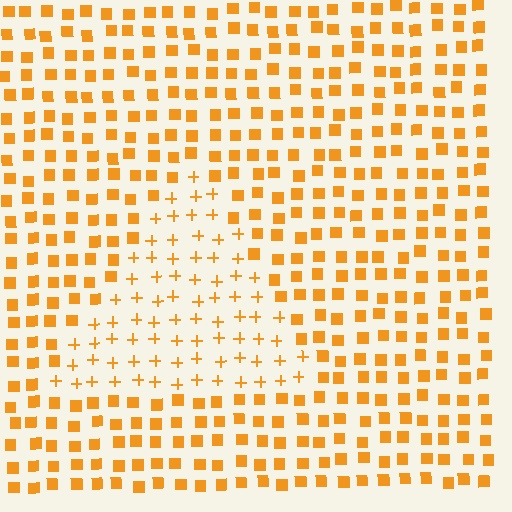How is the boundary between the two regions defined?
The boundary is defined by a change in element shape: plus signs inside vs. squares outside. All elements share the same color and spacing.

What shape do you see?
I see a triangle.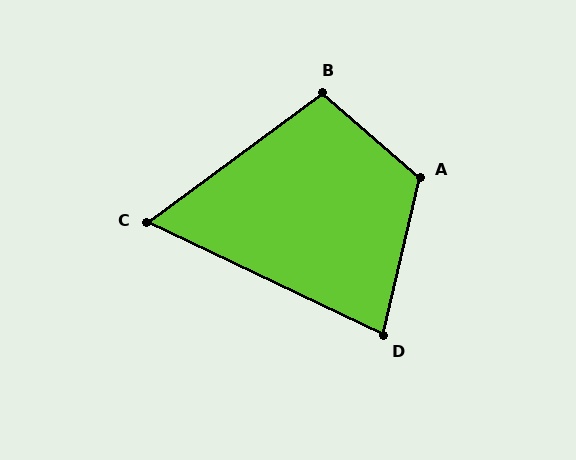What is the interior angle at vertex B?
Approximately 102 degrees (obtuse).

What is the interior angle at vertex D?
Approximately 78 degrees (acute).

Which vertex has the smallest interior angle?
C, at approximately 62 degrees.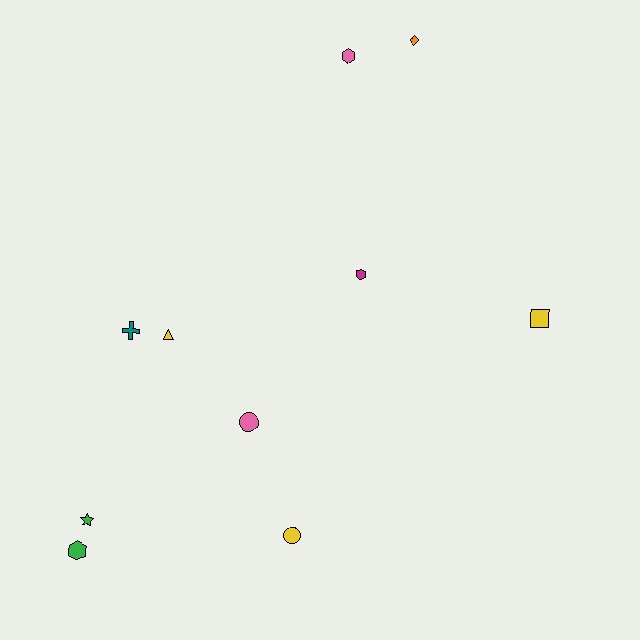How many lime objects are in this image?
There are no lime objects.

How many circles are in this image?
There are 2 circles.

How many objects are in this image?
There are 10 objects.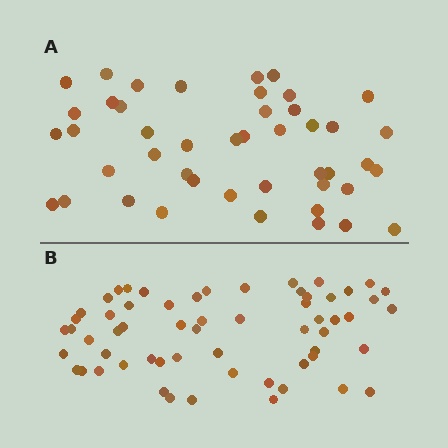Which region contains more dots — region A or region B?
Region B (the bottom region) has more dots.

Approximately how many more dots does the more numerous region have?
Region B has approximately 15 more dots than region A.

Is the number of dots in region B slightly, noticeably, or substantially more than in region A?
Region B has noticeably more, but not dramatically so. The ratio is roughly 1.3 to 1.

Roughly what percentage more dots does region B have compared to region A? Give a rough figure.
About 35% more.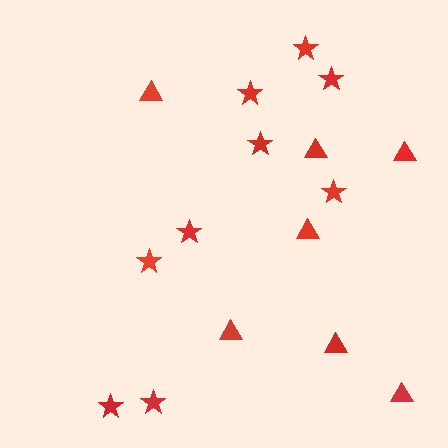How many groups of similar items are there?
There are 2 groups: one group of triangles (7) and one group of stars (9).